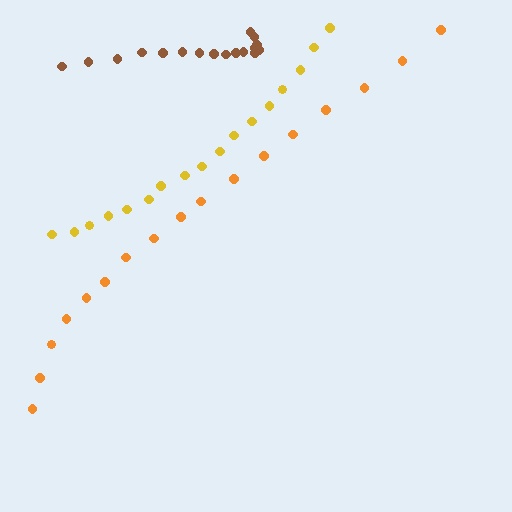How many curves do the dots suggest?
There are 3 distinct paths.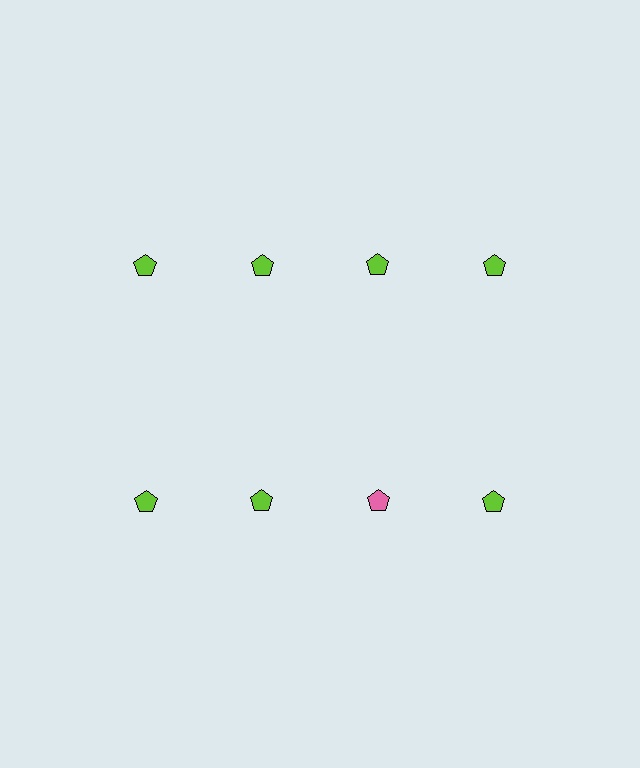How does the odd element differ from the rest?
It has a different color: pink instead of lime.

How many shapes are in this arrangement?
There are 8 shapes arranged in a grid pattern.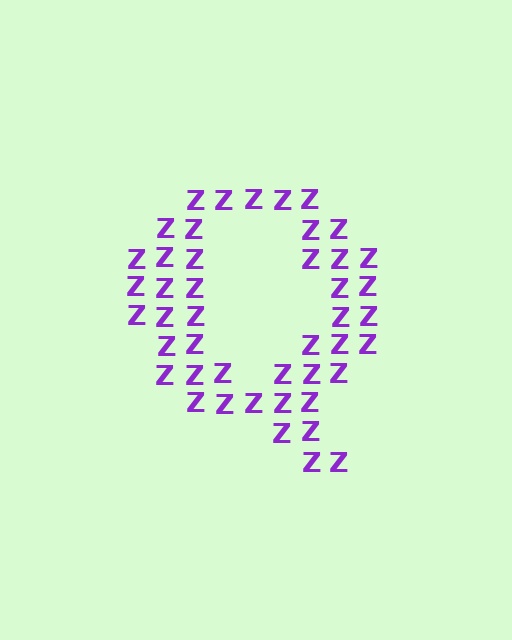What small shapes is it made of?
It is made of small letter Z's.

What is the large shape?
The large shape is the letter Q.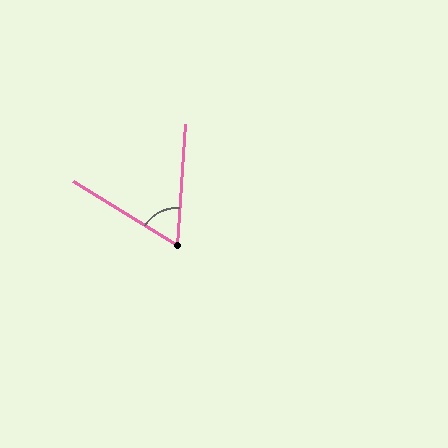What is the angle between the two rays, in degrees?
Approximately 62 degrees.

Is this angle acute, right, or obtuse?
It is acute.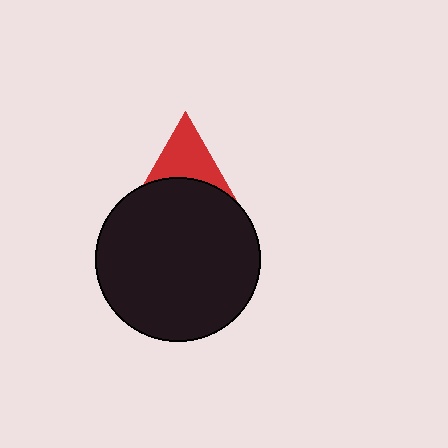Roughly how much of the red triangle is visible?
A small part of it is visible (roughly 35%).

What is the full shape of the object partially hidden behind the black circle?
The partially hidden object is a red triangle.